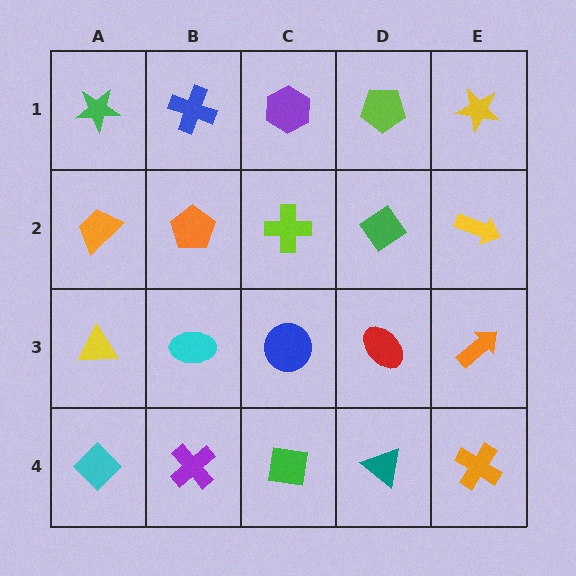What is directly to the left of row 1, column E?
A lime pentagon.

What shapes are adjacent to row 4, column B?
A cyan ellipse (row 3, column B), a cyan diamond (row 4, column A), a green square (row 4, column C).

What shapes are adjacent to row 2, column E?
A yellow star (row 1, column E), an orange arrow (row 3, column E), a green diamond (row 2, column D).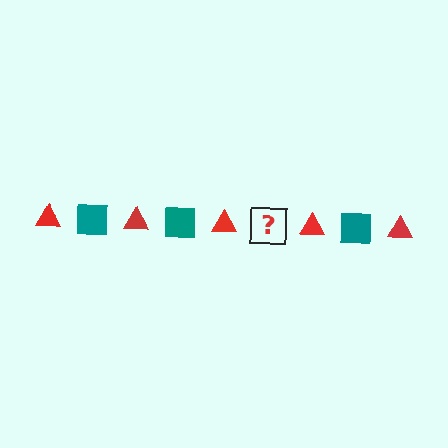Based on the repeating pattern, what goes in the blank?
The blank should be a teal square.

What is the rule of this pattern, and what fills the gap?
The rule is that the pattern alternates between red triangle and teal square. The gap should be filled with a teal square.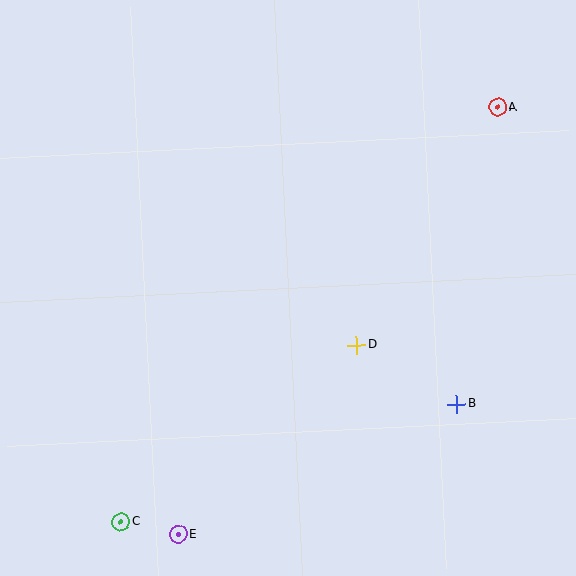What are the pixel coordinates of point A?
Point A is at (498, 107).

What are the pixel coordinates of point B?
Point B is at (456, 404).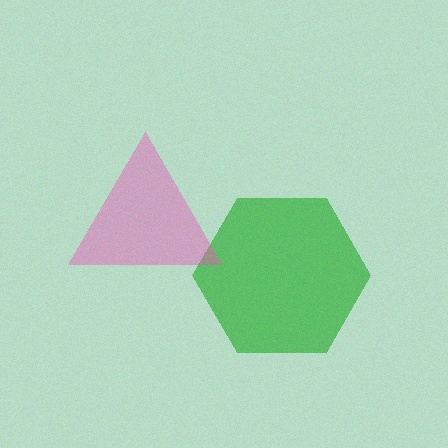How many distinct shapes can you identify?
There are 2 distinct shapes: a green hexagon, a pink triangle.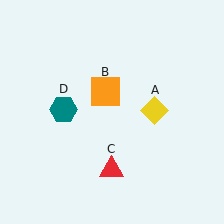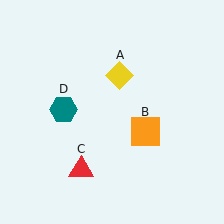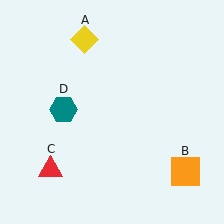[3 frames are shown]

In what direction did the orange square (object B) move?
The orange square (object B) moved down and to the right.